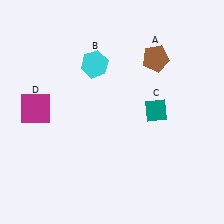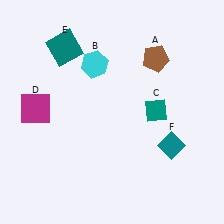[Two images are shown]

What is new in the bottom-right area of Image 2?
A teal diamond (F) was added in the bottom-right area of Image 2.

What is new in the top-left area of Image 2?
A teal square (E) was added in the top-left area of Image 2.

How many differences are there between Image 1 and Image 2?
There are 2 differences between the two images.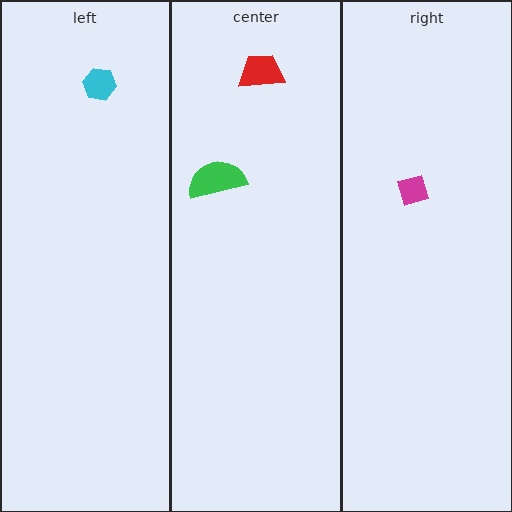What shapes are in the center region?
The red trapezoid, the green semicircle.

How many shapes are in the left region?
1.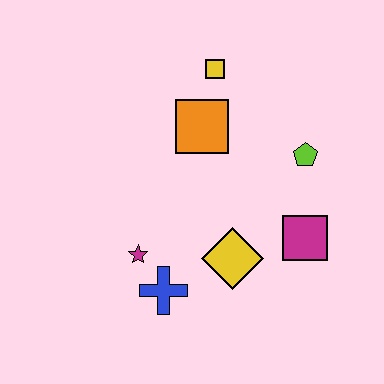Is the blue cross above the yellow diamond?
No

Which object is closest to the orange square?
The yellow square is closest to the orange square.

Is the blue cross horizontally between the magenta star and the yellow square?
Yes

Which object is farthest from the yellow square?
The blue cross is farthest from the yellow square.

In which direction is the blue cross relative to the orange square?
The blue cross is below the orange square.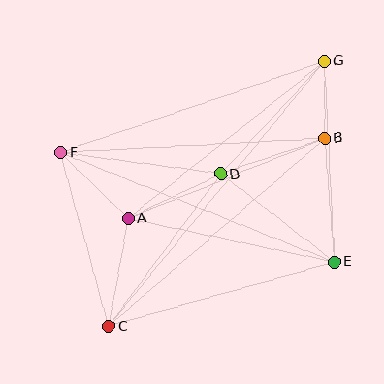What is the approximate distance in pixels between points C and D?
The distance between C and D is approximately 189 pixels.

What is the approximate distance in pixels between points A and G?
The distance between A and G is approximately 252 pixels.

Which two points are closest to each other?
Points B and G are closest to each other.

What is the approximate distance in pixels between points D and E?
The distance between D and E is approximately 144 pixels.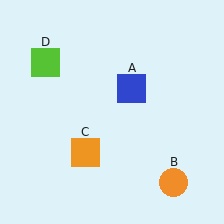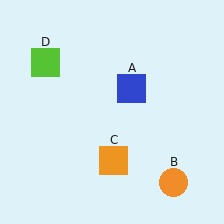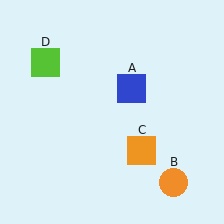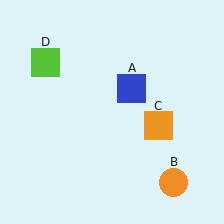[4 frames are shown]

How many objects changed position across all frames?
1 object changed position: orange square (object C).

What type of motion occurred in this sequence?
The orange square (object C) rotated counterclockwise around the center of the scene.